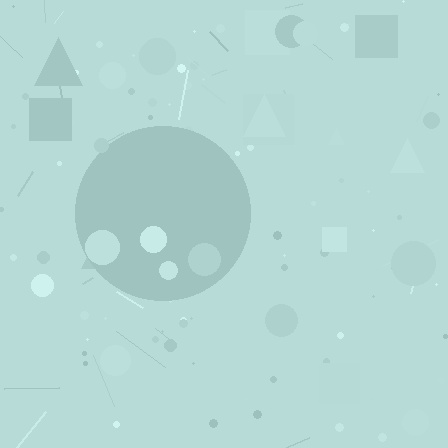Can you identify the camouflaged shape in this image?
The camouflaged shape is a circle.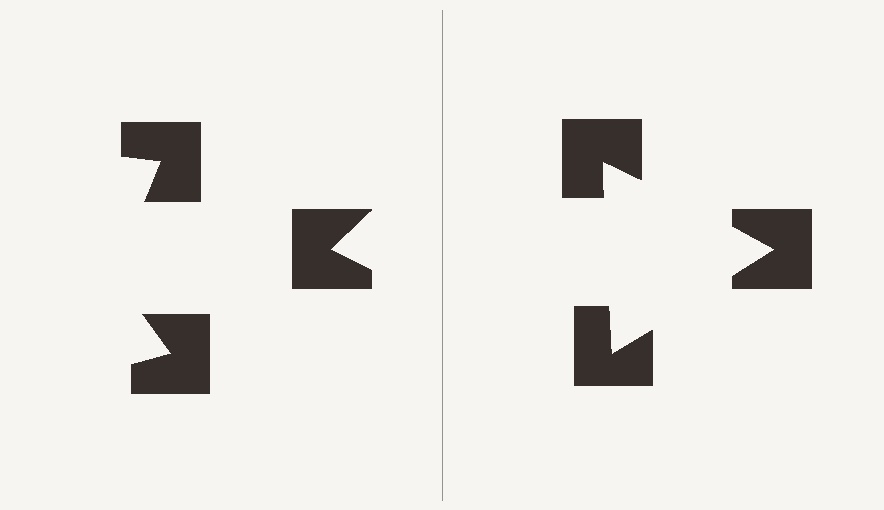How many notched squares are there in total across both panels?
6 — 3 on each side.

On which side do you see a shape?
An illusory triangle appears on the right side. On the left side the wedge cuts are rotated, so no coherent shape forms.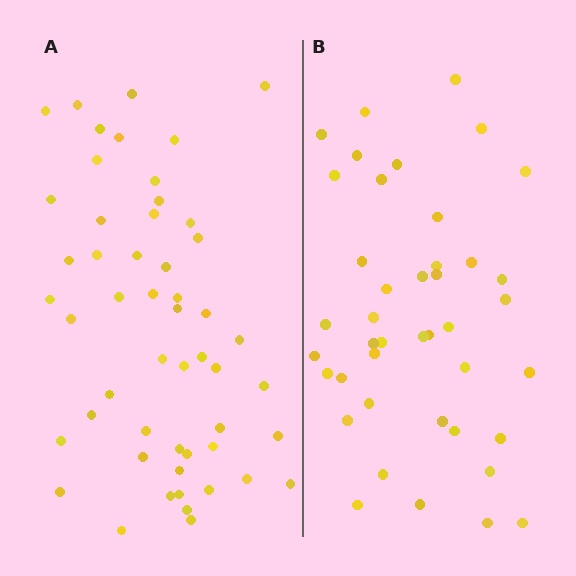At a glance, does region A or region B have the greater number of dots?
Region A (the left region) has more dots.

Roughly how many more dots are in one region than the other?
Region A has roughly 10 or so more dots than region B.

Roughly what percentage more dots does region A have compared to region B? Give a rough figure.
About 25% more.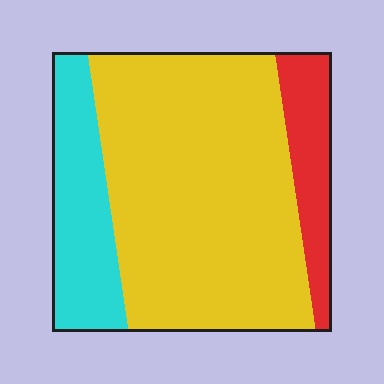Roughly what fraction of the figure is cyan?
Cyan covers roughly 20% of the figure.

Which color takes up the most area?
Yellow, at roughly 65%.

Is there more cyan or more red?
Cyan.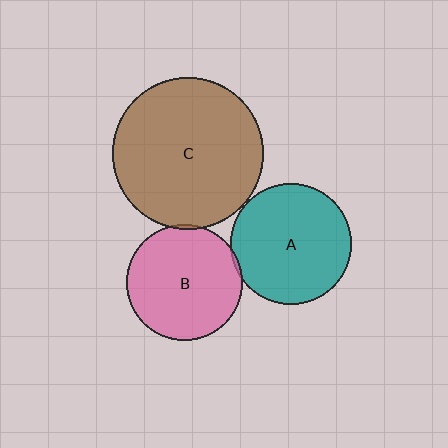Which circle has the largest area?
Circle C (brown).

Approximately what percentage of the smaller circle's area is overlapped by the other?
Approximately 5%.